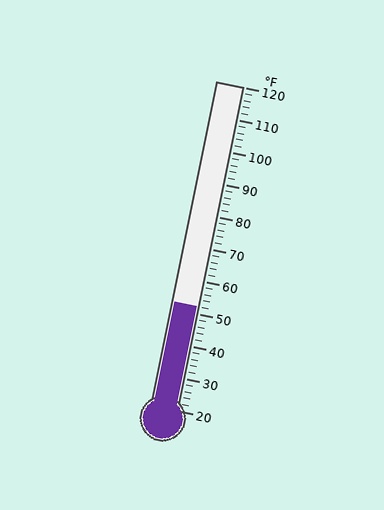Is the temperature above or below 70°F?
The temperature is below 70°F.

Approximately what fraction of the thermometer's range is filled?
The thermometer is filled to approximately 30% of its range.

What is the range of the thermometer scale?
The thermometer scale ranges from 20°F to 120°F.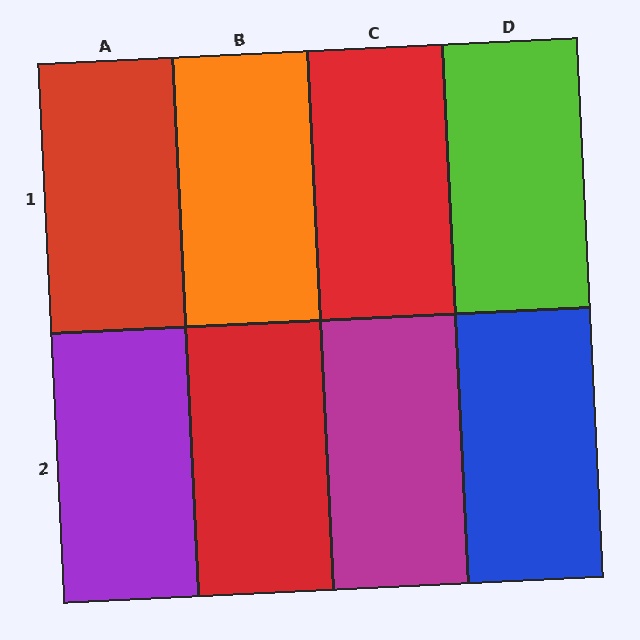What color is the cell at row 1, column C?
Red.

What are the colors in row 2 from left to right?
Purple, red, magenta, blue.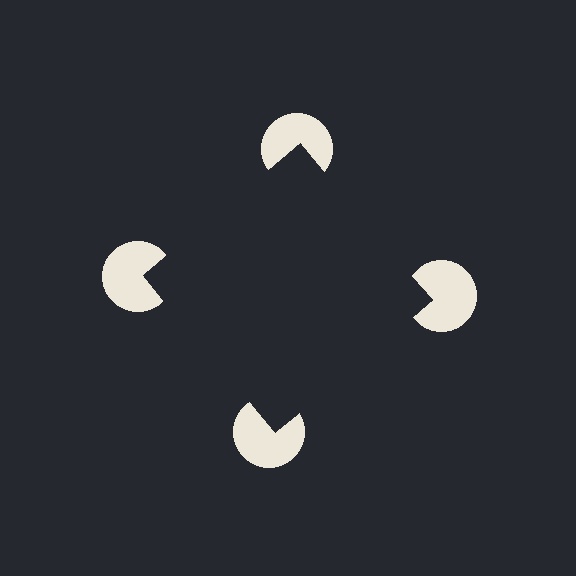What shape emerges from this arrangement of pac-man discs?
An illusory square — its edges are inferred from the aligned wedge cuts in the pac-man discs, not physically drawn.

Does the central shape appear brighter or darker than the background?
It typically appears slightly darker than the background, even though no actual brightness change is drawn.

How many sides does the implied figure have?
4 sides.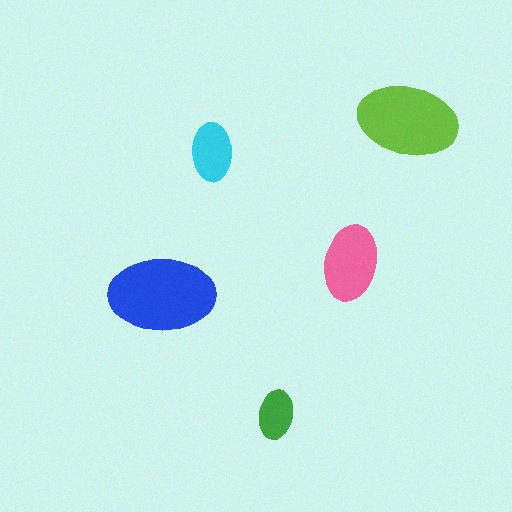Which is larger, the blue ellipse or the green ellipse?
The blue one.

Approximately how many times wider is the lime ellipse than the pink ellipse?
About 1.5 times wider.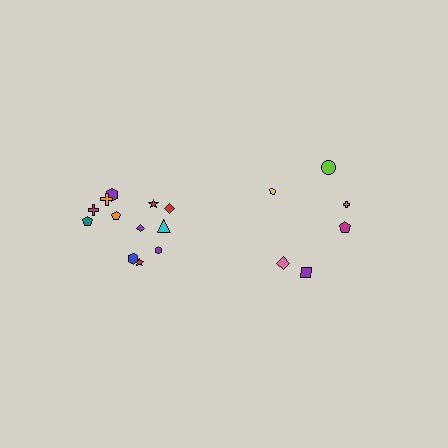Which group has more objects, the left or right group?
The left group.